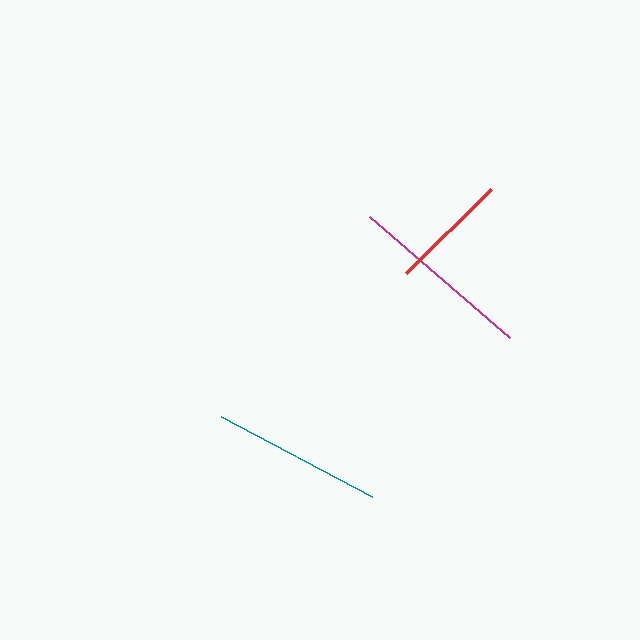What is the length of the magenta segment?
The magenta segment is approximately 185 pixels long.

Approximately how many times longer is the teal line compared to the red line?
The teal line is approximately 1.4 times the length of the red line.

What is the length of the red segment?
The red segment is approximately 120 pixels long.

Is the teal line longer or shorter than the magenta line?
The magenta line is longer than the teal line.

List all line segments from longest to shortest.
From longest to shortest: magenta, teal, red.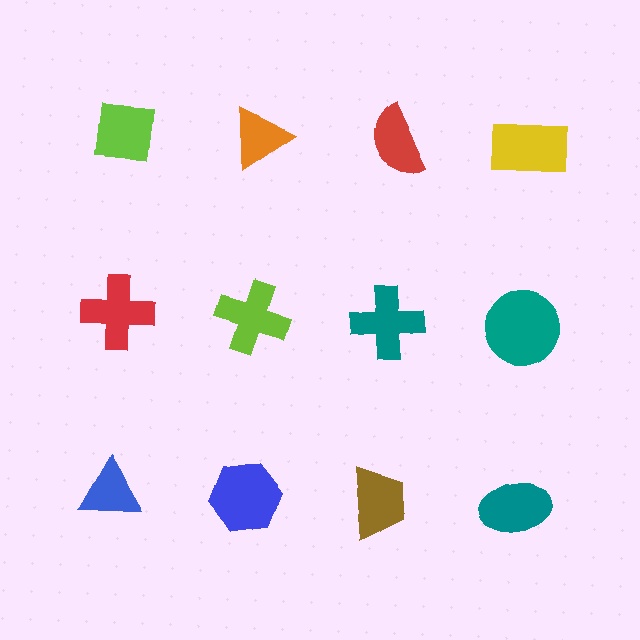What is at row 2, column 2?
A lime cross.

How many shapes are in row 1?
4 shapes.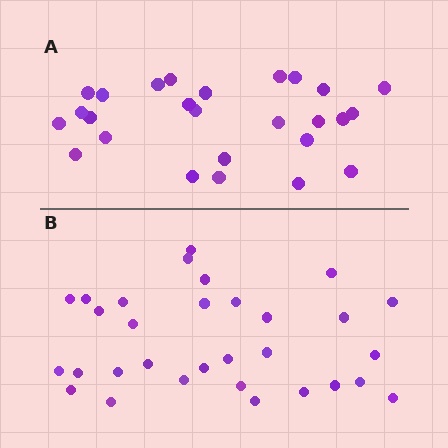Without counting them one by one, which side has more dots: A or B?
Region B (the bottom region) has more dots.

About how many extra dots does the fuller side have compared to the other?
Region B has about 5 more dots than region A.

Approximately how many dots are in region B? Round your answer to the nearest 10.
About 30 dots. (The exact count is 31, which rounds to 30.)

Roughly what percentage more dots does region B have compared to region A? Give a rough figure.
About 20% more.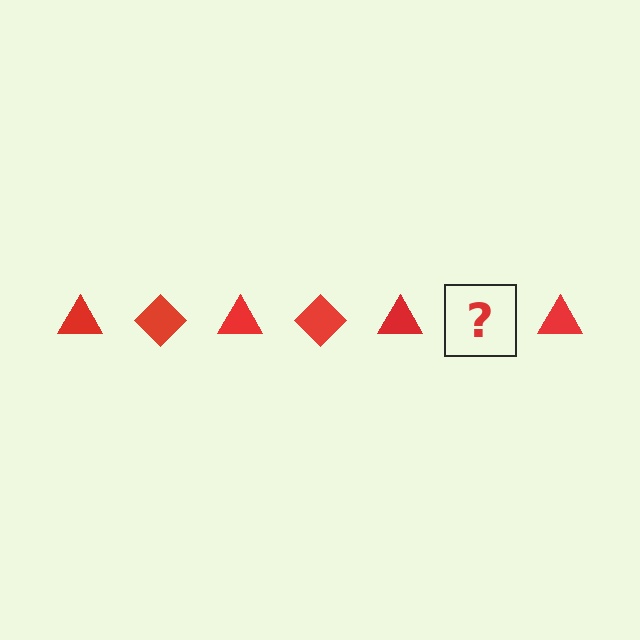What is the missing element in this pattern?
The missing element is a red diamond.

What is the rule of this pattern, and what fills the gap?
The rule is that the pattern cycles through triangle, diamond shapes in red. The gap should be filled with a red diamond.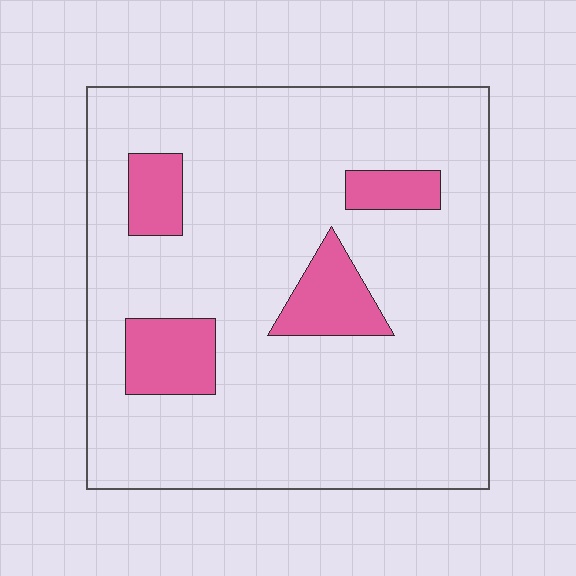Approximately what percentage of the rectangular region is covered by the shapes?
Approximately 15%.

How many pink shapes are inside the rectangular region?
4.